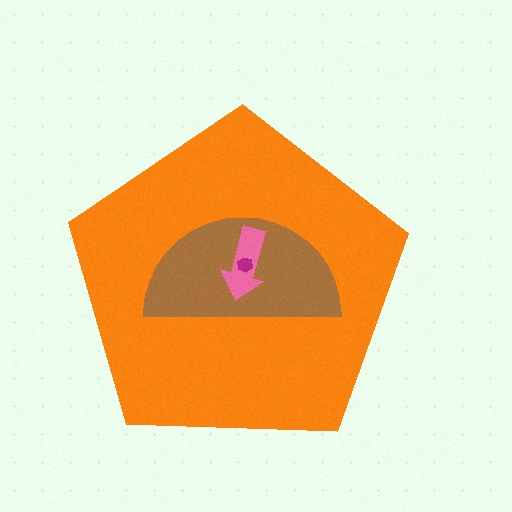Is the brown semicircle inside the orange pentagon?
Yes.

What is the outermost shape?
The orange pentagon.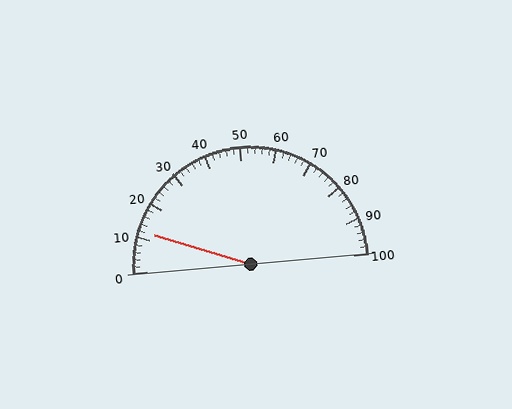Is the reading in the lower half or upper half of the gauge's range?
The reading is in the lower half of the range (0 to 100).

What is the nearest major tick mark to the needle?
The nearest major tick mark is 10.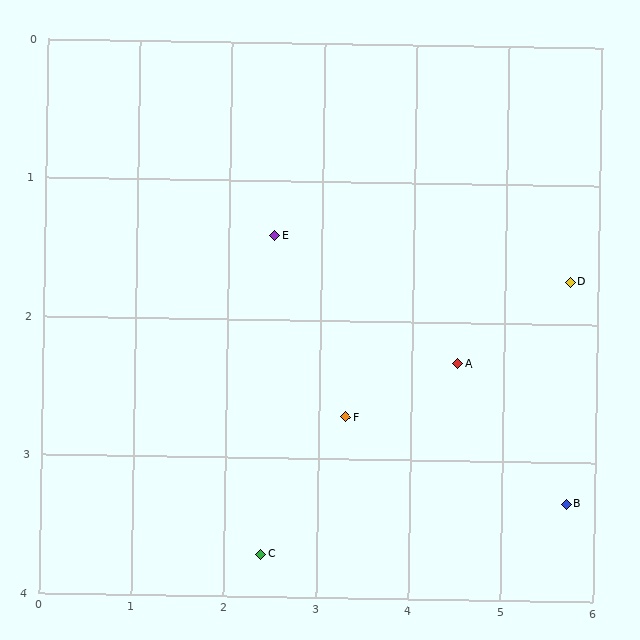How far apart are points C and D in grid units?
Points C and D are about 3.9 grid units apart.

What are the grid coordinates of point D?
Point D is at approximately (5.7, 1.7).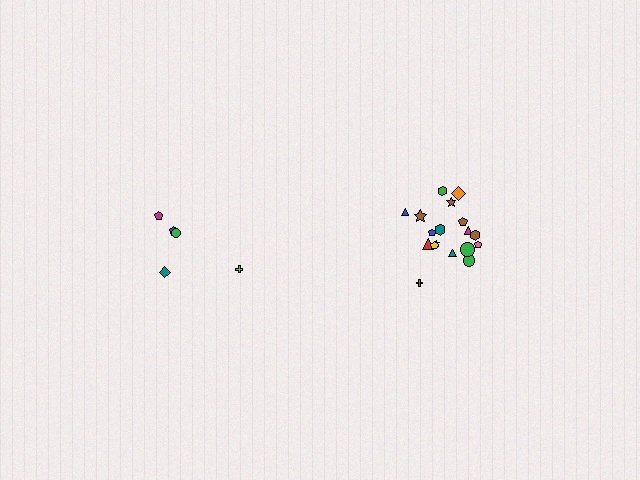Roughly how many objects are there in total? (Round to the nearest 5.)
Roughly 25 objects in total.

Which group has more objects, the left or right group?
The right group.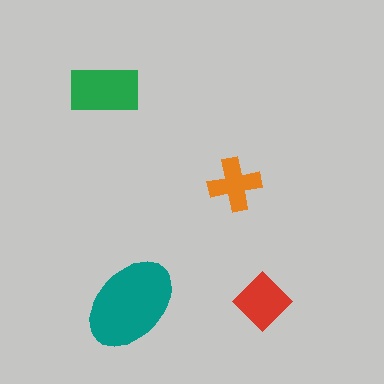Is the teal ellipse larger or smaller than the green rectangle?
Larger.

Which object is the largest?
The teal ellipse.